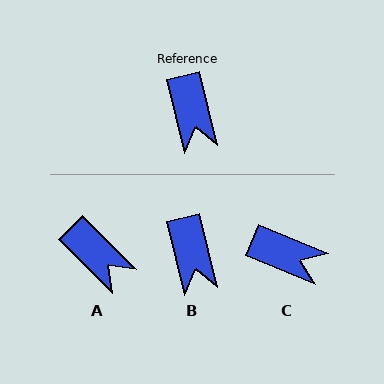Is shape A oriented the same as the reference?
No, it is off by about 31 degrees.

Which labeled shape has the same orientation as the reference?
B.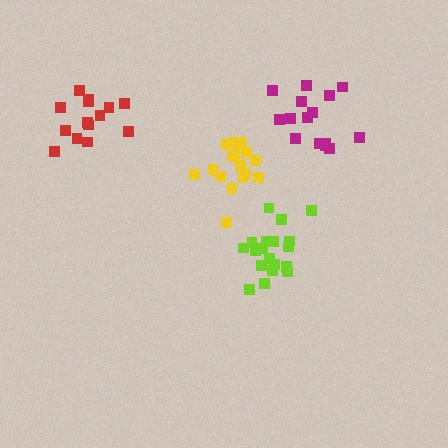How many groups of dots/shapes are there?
There are 4 groups.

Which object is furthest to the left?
The red cluster is leftmost.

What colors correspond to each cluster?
The clusters are colored: red, yellow, magenta, lime.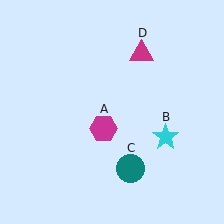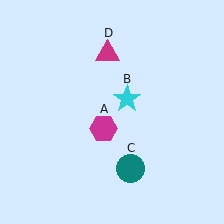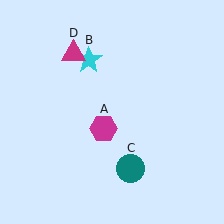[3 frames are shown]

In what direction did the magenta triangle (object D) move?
The magenta triangle (object D) moved left.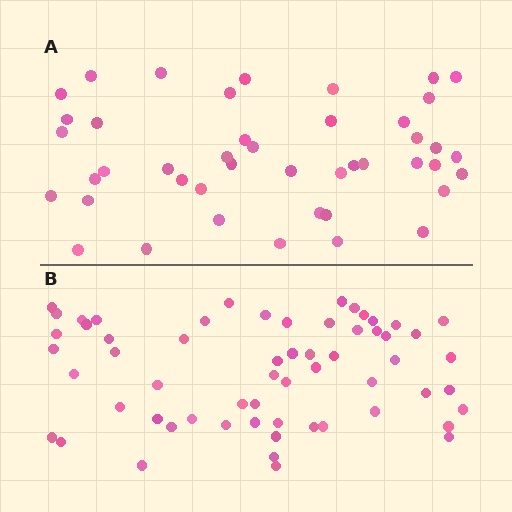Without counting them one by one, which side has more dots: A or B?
Region B (the bottom region) has more dots.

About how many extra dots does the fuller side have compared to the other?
Region B has approximately 15 more dots than region A.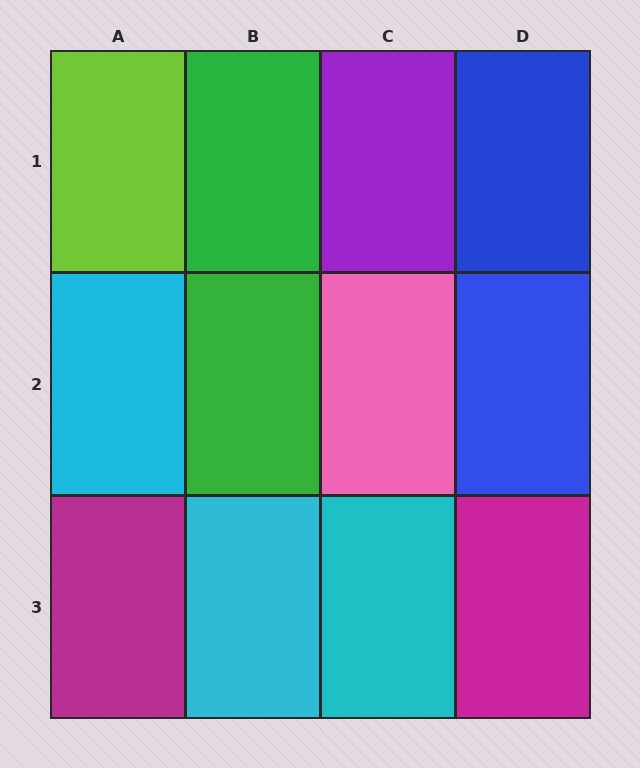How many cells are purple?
1 cell is purple.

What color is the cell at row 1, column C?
Purple.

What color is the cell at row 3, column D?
Magenta.